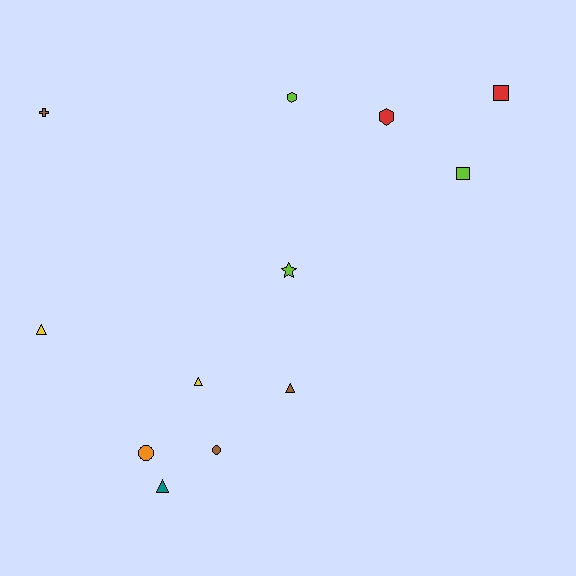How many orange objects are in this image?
There is 1 orange object.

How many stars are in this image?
There is 1 star.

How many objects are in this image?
There are 12 objects.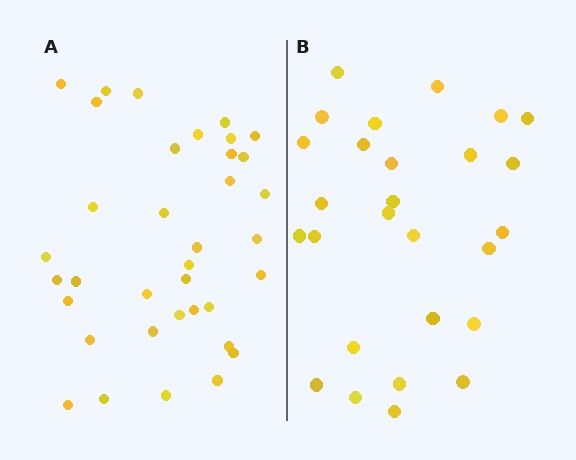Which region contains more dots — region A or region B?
Region A (the left region) has more dots.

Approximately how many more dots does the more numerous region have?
Region A has roughly 8 or so more dots than region B.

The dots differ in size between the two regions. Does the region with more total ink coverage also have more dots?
No. Region B has more total ink coverage because its dots are larger, but region A actually contains more individual dots. Total area can be misleading — the number of items is what matters here.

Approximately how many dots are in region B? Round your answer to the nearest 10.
About 30 dots. (The exact count is 27, which rounds to 30.)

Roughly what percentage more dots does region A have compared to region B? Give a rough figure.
About 35% more.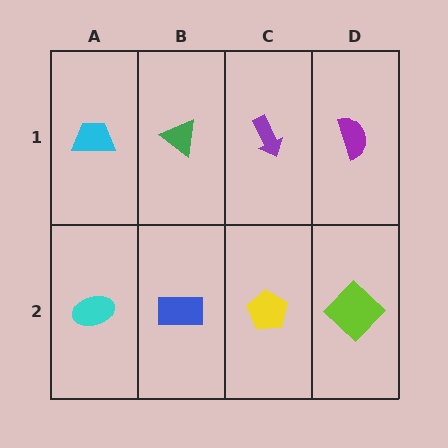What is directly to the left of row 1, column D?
A purple arrow.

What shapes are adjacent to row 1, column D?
A lime diamond (row 2, column D), a purple arrow (row 1, column C).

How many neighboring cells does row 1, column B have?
3.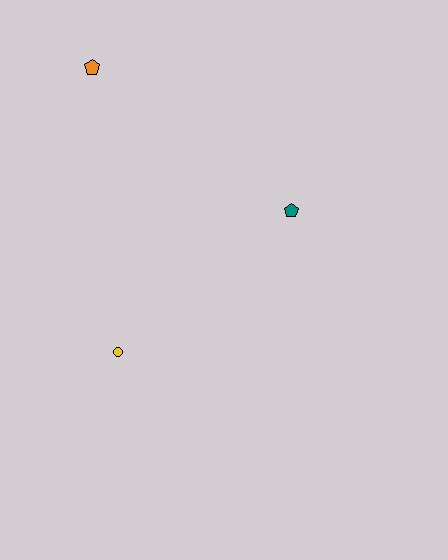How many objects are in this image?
There are 3 objects.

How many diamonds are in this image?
There are no diamonds.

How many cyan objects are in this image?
There are no cyan objects.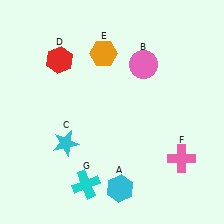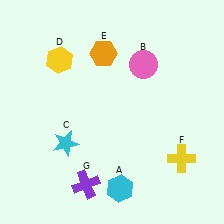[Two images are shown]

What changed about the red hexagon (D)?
In Image 1, D is red. In Image 2, it changed to yellow.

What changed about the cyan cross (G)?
In Image 1, G is cyan. In Image 2, it changed to purple.